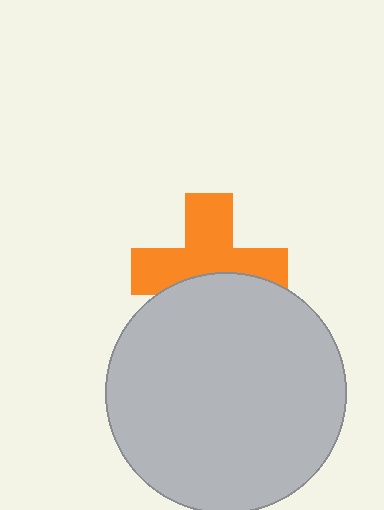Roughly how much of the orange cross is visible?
About half of it is visible (roughly 62%).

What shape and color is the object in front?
The object in front is a light gray circle.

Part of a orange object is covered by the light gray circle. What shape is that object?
It is a cross.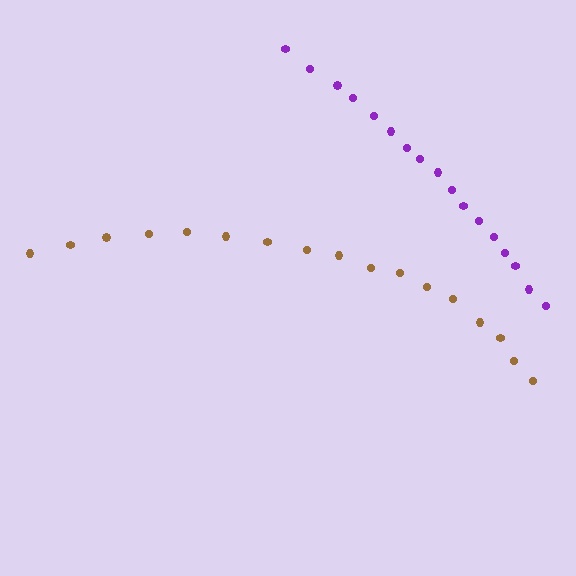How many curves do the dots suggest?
There are 2 distinct paths.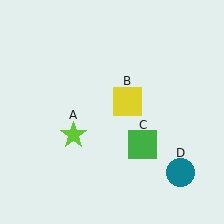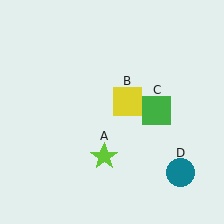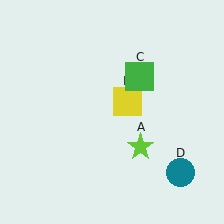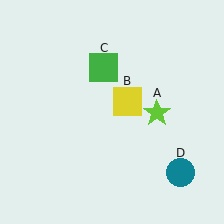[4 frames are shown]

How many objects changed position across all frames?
2 objects changed position: lime star (object A), green square (object C).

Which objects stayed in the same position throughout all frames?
Yellow square (object B) and teal circle (object D) remained stationary.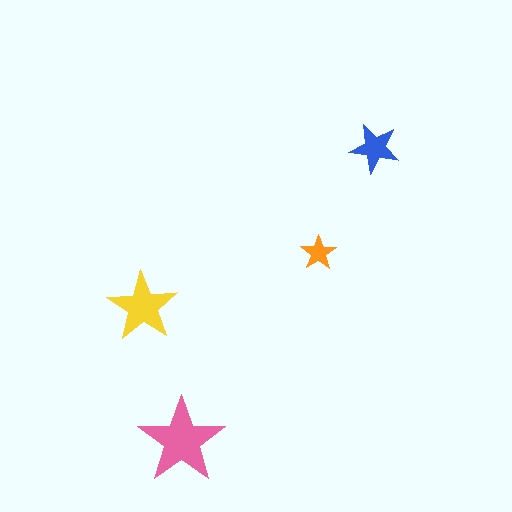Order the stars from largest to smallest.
the pink one, the yellow one, the blue one, the orange one.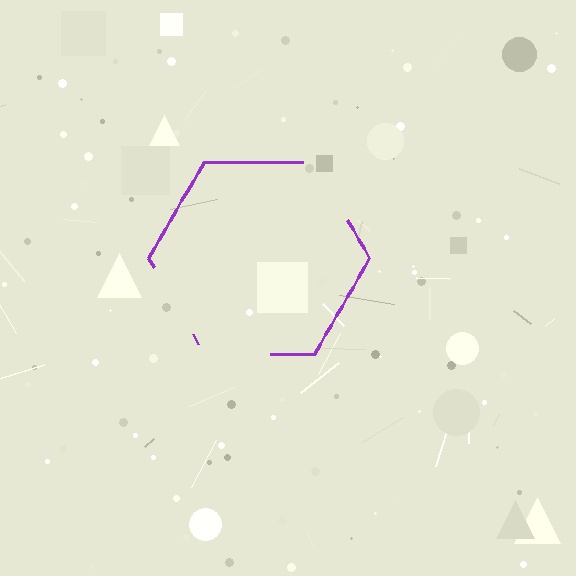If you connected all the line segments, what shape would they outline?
They would outline a hexagon.